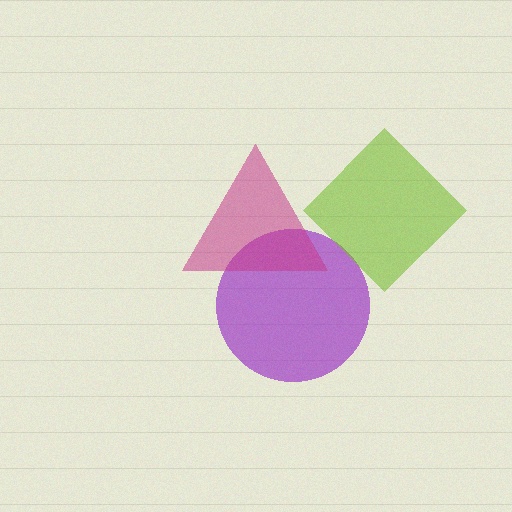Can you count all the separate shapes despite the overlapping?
Yes, there are 3 separate shapes.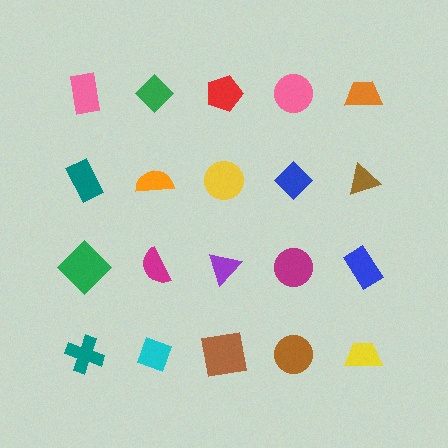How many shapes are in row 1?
5 shapes.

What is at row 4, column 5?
A yellow trapezoid.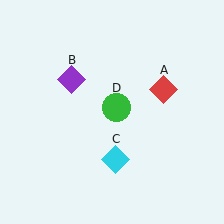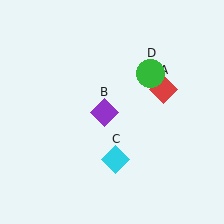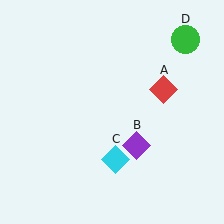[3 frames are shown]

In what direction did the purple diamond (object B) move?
The purple diamond (object B) moved down and to the right.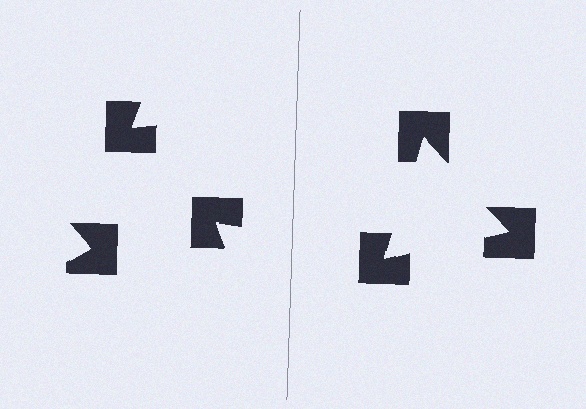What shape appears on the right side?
An illusory triangle.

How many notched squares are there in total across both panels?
6 — 3 on each side.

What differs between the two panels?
The notched squares are positioned identically on both sides; only the wedge orientations differ. On the right they align to a triangle; on the left they are misaligned.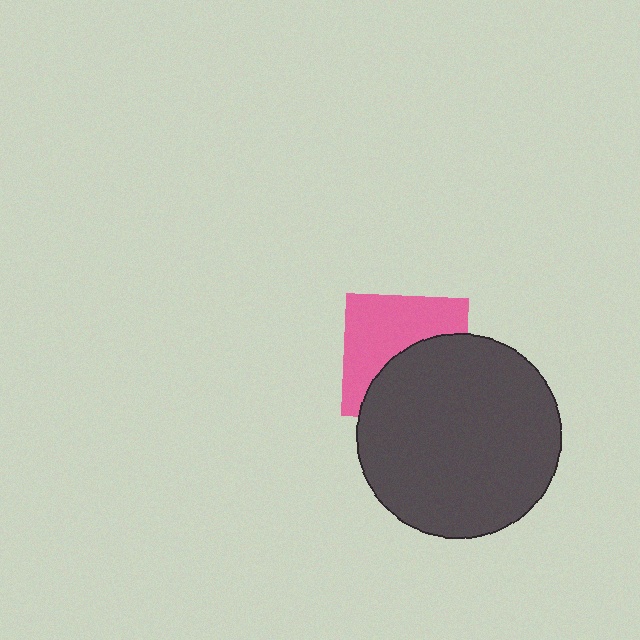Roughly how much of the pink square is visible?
About half of it is visible (roughly 53%).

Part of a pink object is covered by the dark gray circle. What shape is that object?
It is a square.